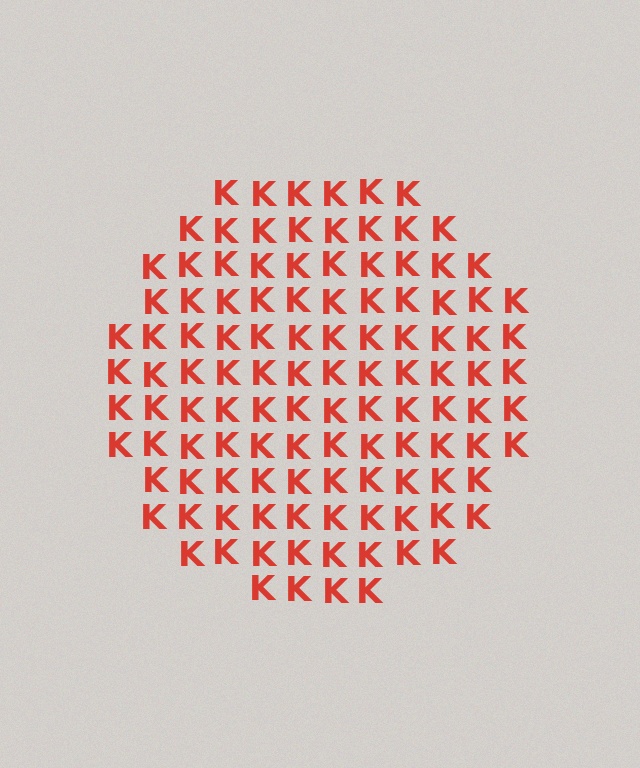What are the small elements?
The small elements are letter K's.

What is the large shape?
The large shape is a circle.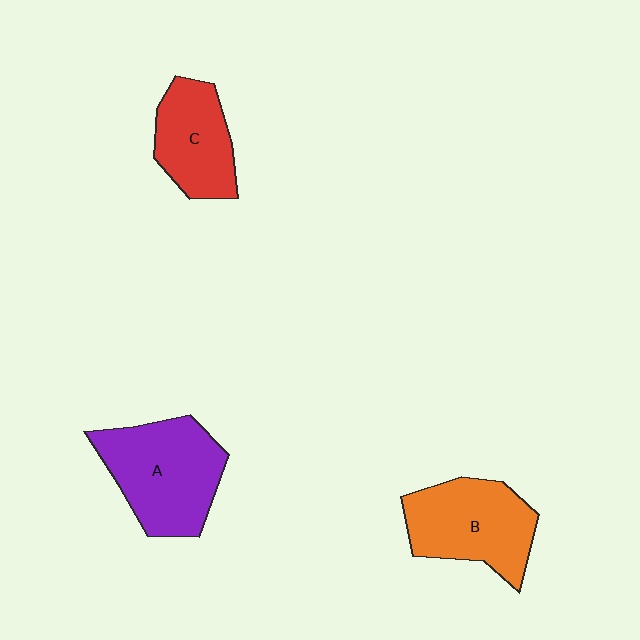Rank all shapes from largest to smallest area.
From largest to smallest: A (purple), B (orange), C (red).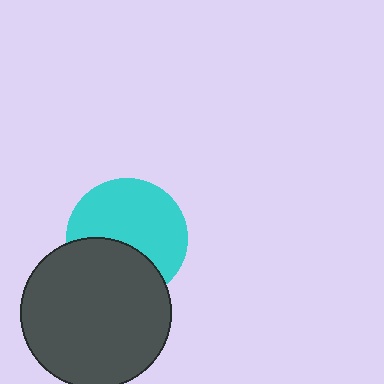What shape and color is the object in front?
The object in front is a dark gray circle.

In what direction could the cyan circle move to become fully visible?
The cyan circle could move up. That would shift it out from behind the dark gray circle entirely.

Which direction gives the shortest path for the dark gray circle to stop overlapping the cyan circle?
Moving down gives the shortest separation.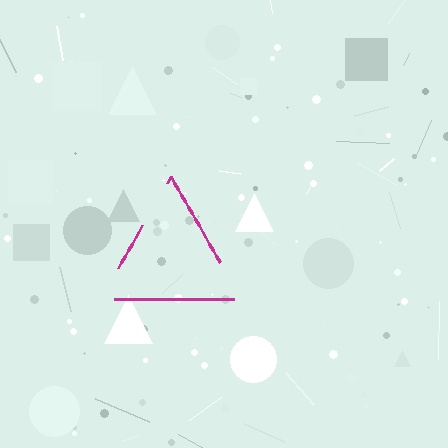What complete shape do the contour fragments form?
The contour fragments form a triangle.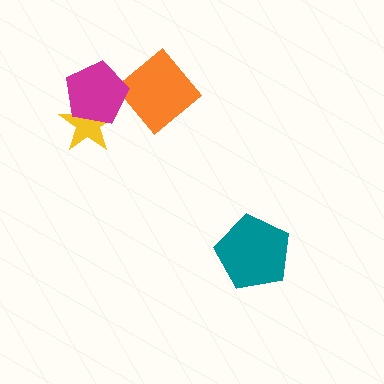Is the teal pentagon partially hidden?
No, no other shape covers it.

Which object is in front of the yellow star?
The magenta pentagon is in front of the yellow star.